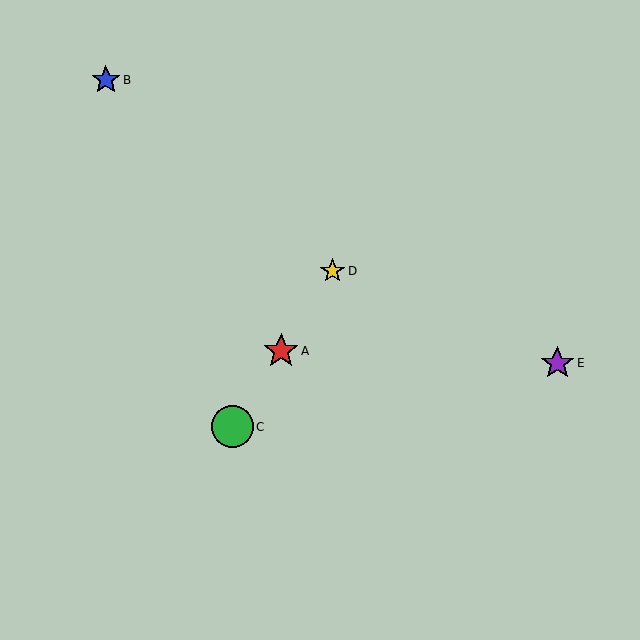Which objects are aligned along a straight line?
Objects A, C, D are aligned along a straight line.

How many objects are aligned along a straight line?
3 objects (A, C, D) are aligned along a straight line.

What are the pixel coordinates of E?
Object E is at (557, 363).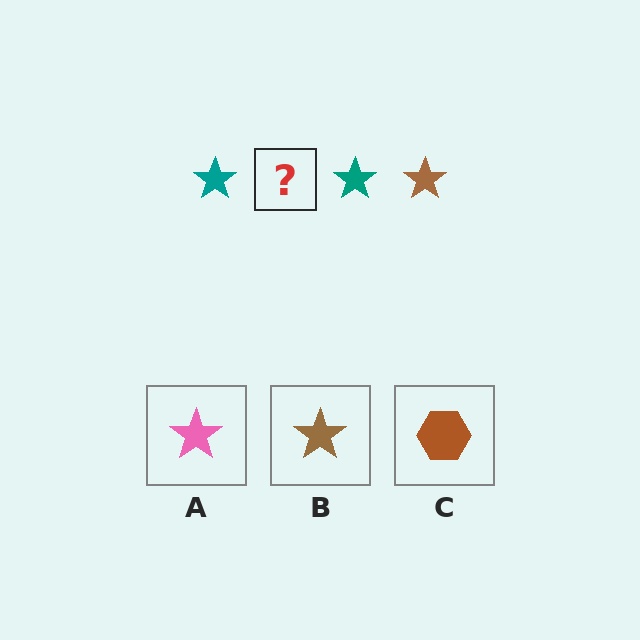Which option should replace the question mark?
Option B.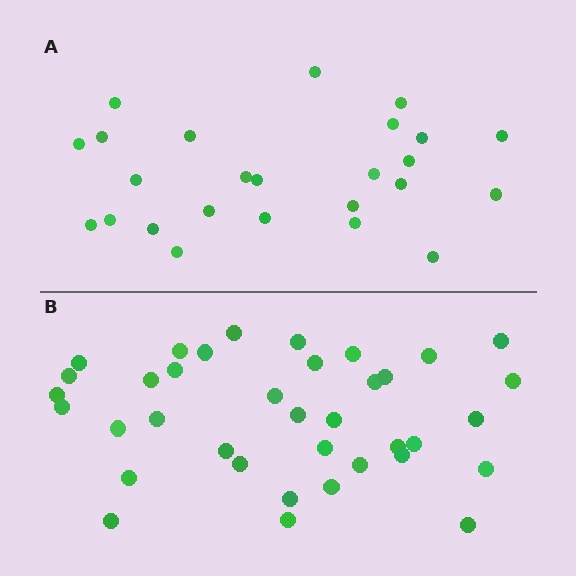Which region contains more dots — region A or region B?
Region B (the bottom region) has more dots.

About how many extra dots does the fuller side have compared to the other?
Region B has roughly 12 or so more dots than region A.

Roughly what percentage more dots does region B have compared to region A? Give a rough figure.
About 50% more.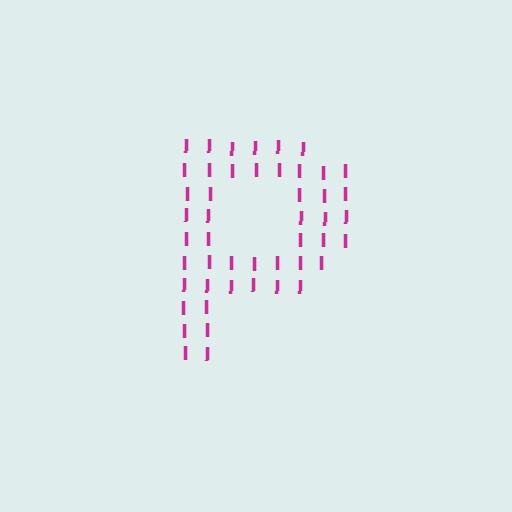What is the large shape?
The large shape is the letter P.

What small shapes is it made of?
It is made of small letter I's.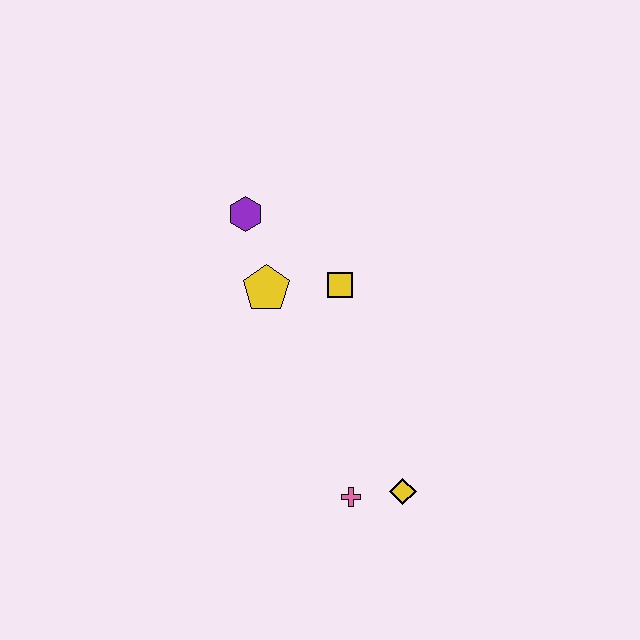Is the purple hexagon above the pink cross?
Yes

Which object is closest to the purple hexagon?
The yellow pentagon is closest to the purple hexagon.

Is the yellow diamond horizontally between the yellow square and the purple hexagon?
No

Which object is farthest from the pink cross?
The purple hexagon is farthest from the pink cross.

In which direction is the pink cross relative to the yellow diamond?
The pink cross is to the left of the yellow diamond.